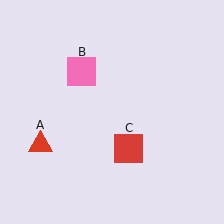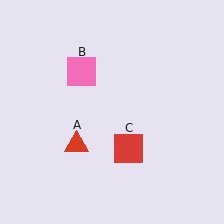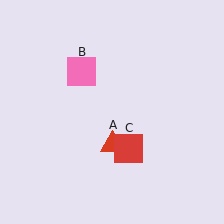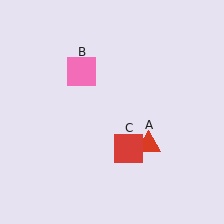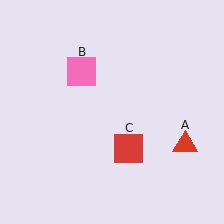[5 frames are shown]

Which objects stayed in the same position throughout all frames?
Pink square (object B) and red square (object C) remained stationary.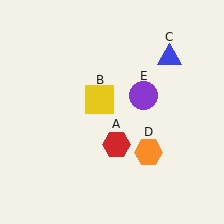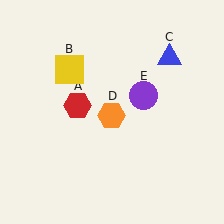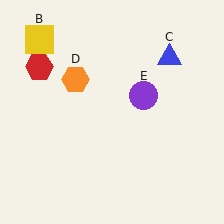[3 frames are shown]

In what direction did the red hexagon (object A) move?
The red hexagon (object A) moved up and to the left.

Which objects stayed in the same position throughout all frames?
Blue triangle (object C) and purple circle (object E) remained stationary.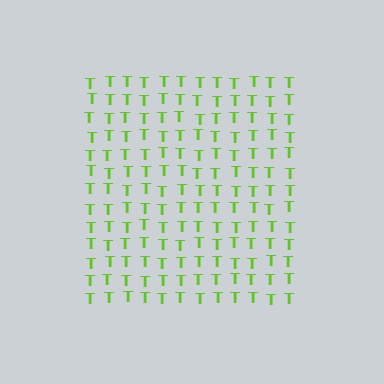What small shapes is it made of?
It is made of small letter T's.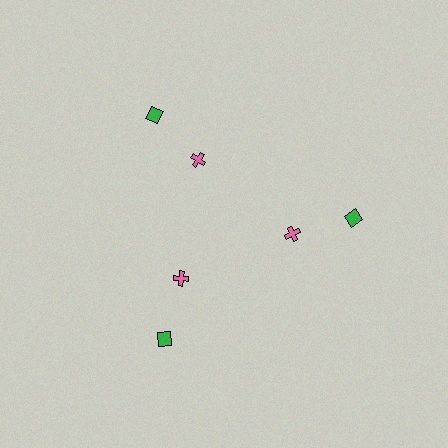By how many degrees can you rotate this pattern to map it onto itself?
The pattern maps onto itself every 120 degrees of rotation.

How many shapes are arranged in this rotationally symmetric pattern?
There are 6 shapes, arranged in 3 groups of 2.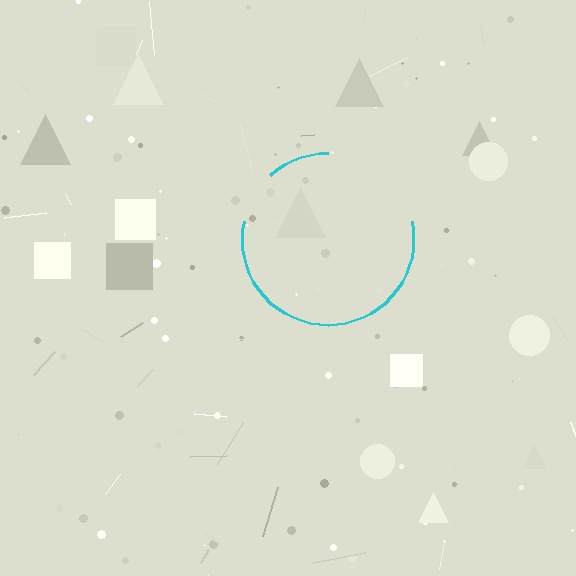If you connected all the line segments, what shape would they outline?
They would outline a circle.